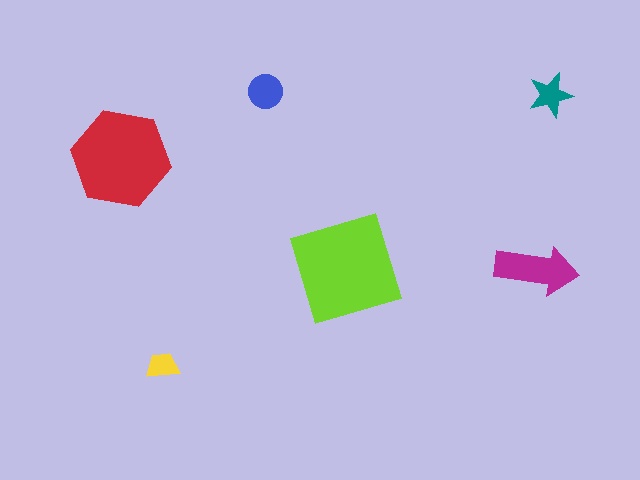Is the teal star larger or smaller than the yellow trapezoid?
Larger.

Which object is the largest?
The lime square.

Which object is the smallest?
The yellow trapezoid.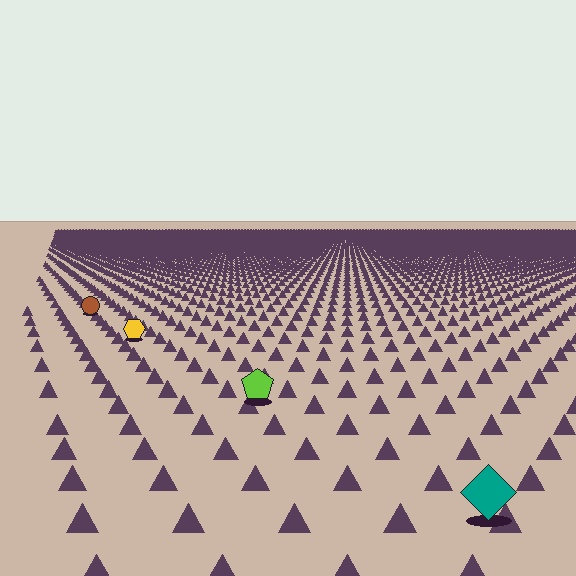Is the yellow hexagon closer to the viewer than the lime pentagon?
No. The lime pentagon is closer — you can tell from the texture gradient: the ground texture is coarser near it.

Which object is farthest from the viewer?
The brown circle is farthest from the viewer. It appears smaller and the ground texture around it is denser.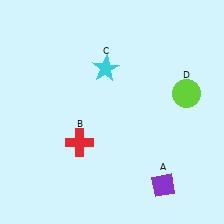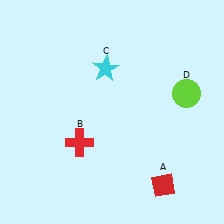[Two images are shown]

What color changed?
The diamond (A) changed from purple in Image 1 to red in Image 2.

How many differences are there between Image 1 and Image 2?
There is 1 difference between the two images.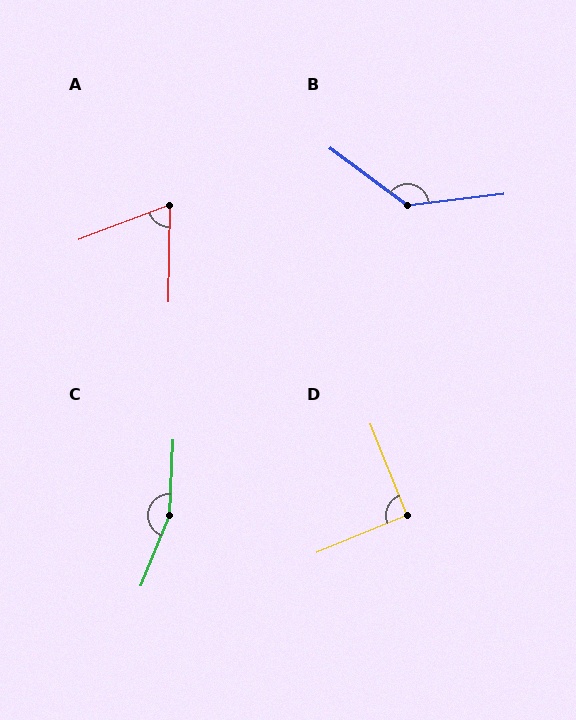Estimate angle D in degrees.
Approximately 91 degrees.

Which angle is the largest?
C, at approximately 160 degrees.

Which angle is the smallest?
A, at approximately 68 degrees.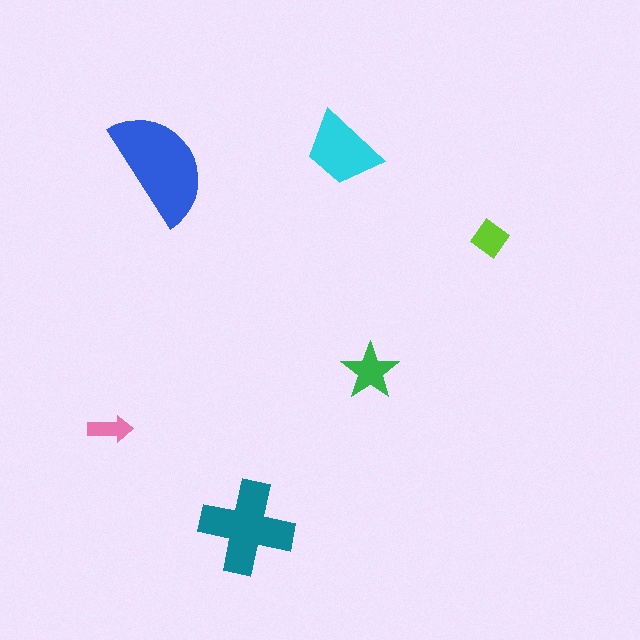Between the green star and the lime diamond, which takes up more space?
The green star.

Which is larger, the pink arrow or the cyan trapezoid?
The cyan trapezoid.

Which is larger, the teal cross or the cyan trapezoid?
The teal cross.